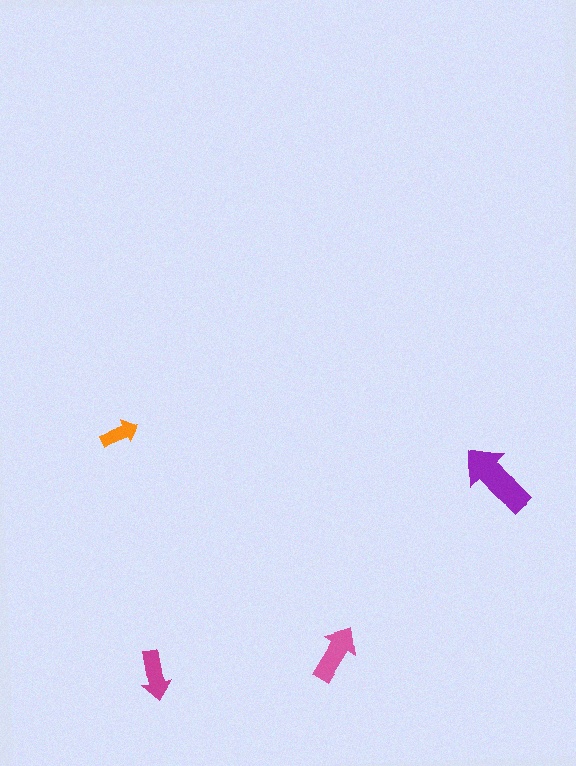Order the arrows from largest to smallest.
the purple one, the pink one, the magenta one, the orange one.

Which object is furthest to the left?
The orange arrow is leftmost.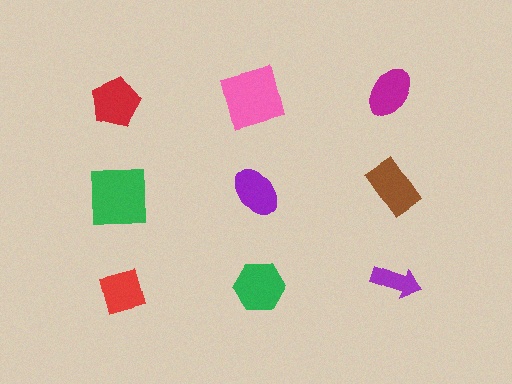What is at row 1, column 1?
A red pentagon.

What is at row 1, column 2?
A pink square.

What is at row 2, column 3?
A brown rectangle.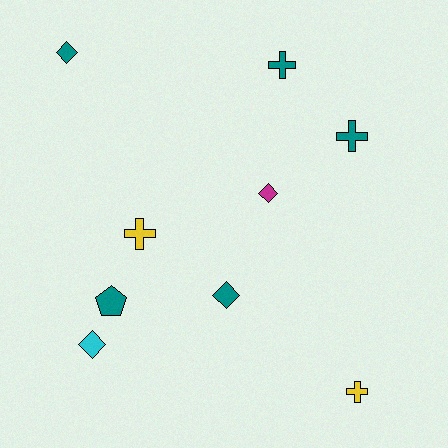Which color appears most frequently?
Teal, with 5 objects.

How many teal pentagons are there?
There is 1 teal pentagon.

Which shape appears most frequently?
Diamond, with 4 objects.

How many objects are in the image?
There are 9 objects.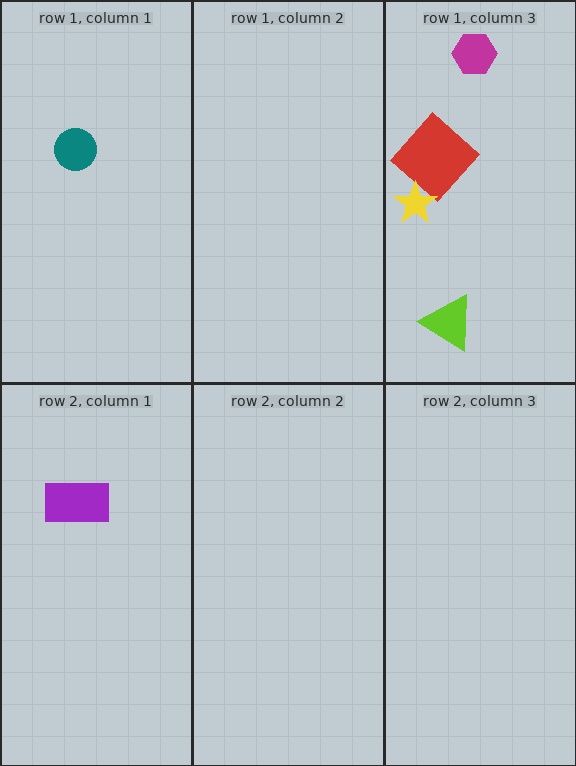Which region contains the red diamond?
The row 1, column 3 region.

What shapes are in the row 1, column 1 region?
The teal circle.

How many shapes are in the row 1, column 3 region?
4.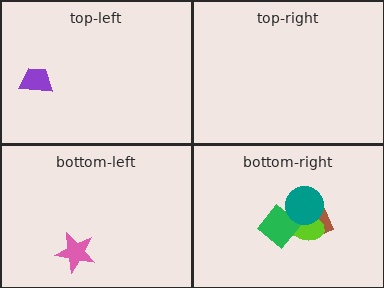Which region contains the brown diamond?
The bottom-right region.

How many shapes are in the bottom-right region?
4.